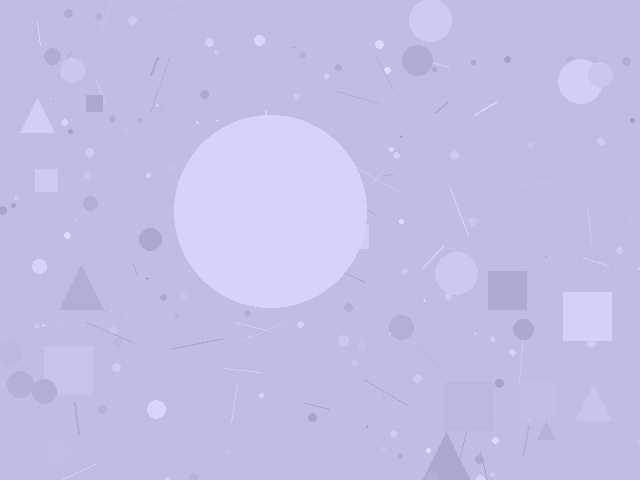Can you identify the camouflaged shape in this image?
The camouflaged shape is a circle.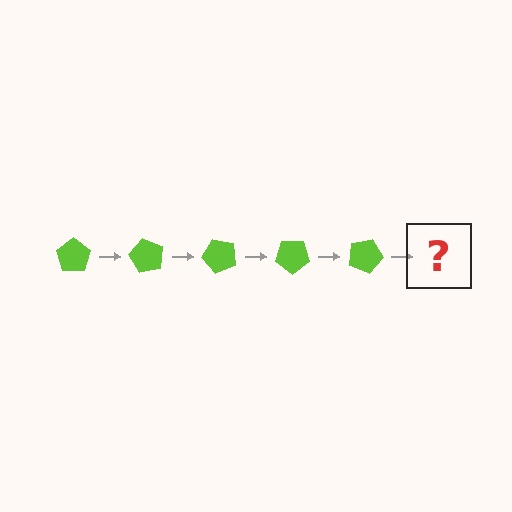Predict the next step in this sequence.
The next step is a lime pentagon rotated 300 degrees.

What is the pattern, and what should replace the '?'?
The pattern is that the pentagon rotates 60 degrees each step. The '?' should be a lime pentagon rotated 300 degrees.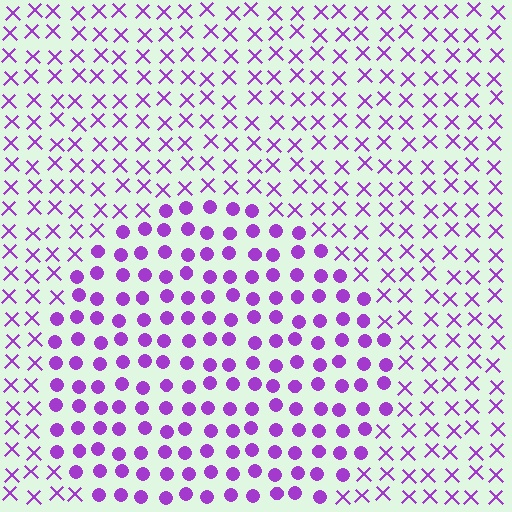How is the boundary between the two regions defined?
The boundary is defined by a change in element shape: circles inside vs. X marks outside. All elements share the same color and spacing.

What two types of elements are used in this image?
The image uses circles inside the circle region and X marks outside it.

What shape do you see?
I see a circle.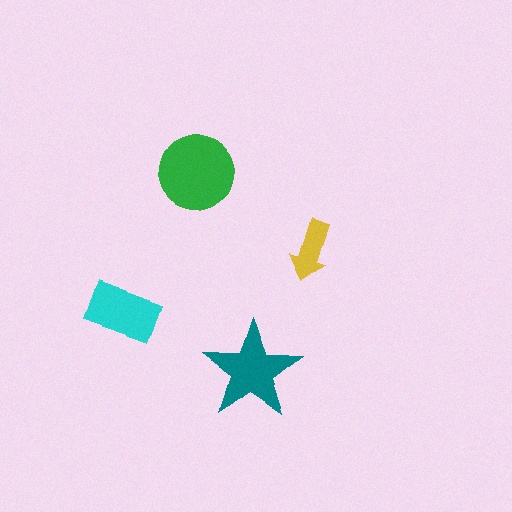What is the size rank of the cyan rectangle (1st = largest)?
3rd.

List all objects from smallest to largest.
The yellow arrow, the cyan rectangle, the teal star, the green circle.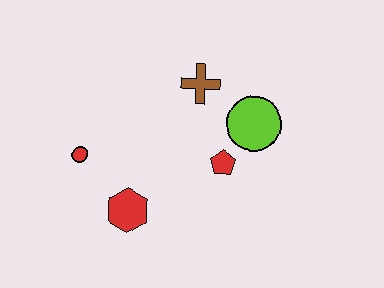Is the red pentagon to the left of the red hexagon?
No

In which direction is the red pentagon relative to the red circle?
The red pentagon is to the right of the red circle.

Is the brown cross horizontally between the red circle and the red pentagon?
Yes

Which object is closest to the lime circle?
The red pentagon is closest to the lime circle.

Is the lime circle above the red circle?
Yes